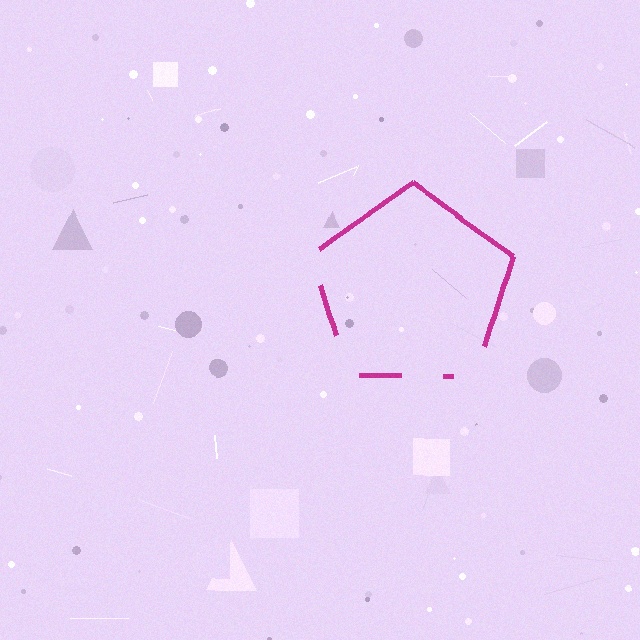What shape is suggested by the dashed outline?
The dashed outline suggests a pentagon.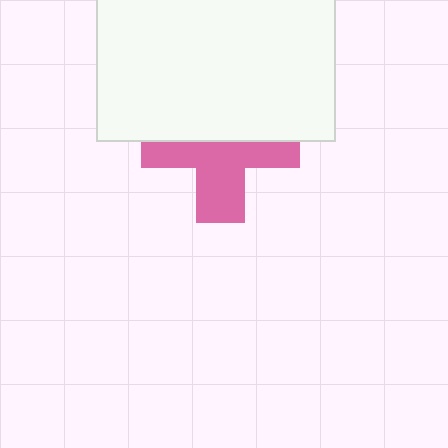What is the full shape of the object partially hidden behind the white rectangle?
The partially hidden object is a pink cross.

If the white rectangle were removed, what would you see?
You would see the complete pink cross.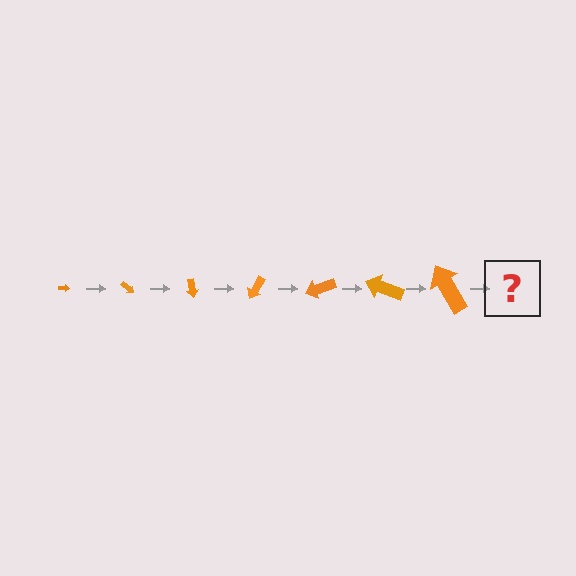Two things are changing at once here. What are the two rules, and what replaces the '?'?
The two rules are that the arrow grows larger each step and it rotates 40 degrees each step. The '?' should be an arrow, larger than the previous one and rotated 280 degrees from the start.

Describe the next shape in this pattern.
It should be an arrow, larger than the previous one and rotated 280 degrees from the start.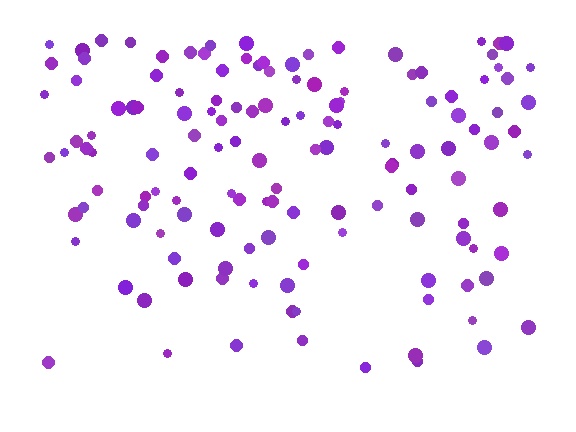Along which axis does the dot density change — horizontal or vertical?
Vertical.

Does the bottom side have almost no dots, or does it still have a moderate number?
Still a moderate number, just noticeably fewer than the top.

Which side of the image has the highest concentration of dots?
The top.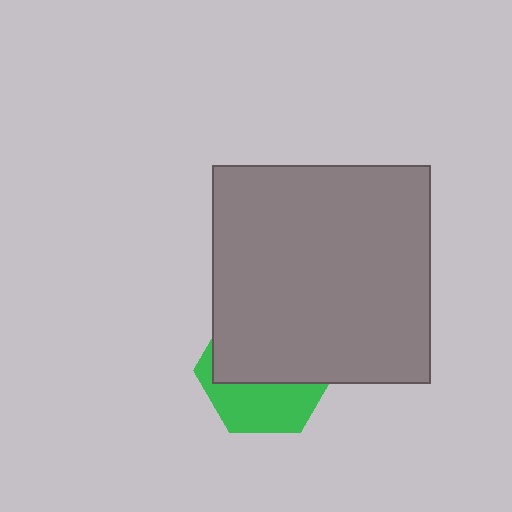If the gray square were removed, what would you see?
You would see the complete green hexagon.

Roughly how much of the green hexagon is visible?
A small part of it is visible (roughly 41%).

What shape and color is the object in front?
The object in front is a gray square.